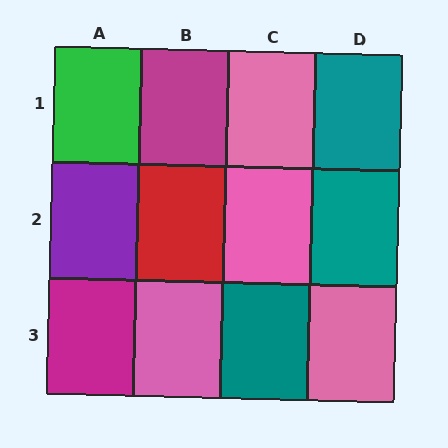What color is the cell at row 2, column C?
Pink.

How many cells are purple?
1 cell is purple.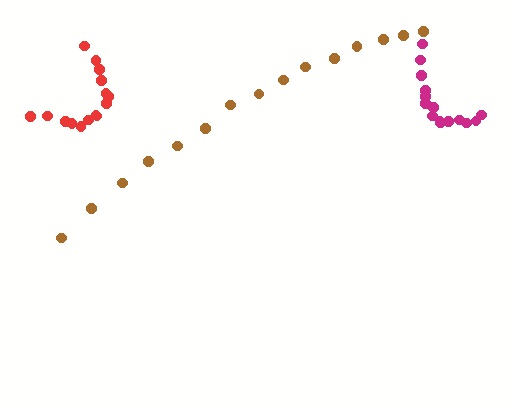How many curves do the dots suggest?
There are 3 distinct paths.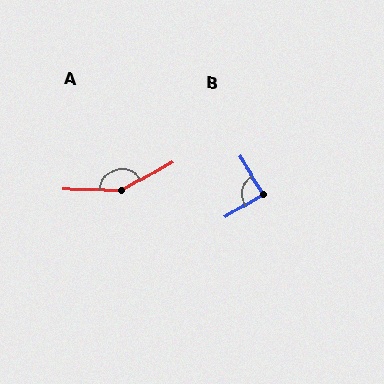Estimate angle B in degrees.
Approximately 88 degrees.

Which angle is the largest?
A, at approximately 150 degrees.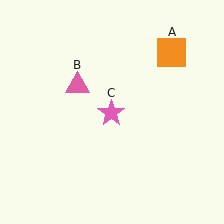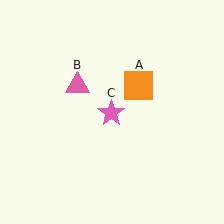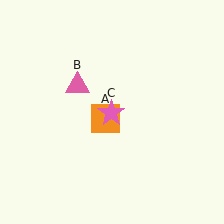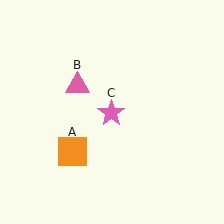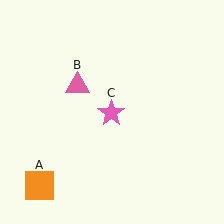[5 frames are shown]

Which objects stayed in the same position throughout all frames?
Pink triangle (object B) and pink star (object C) remained stationary.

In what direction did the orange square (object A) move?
The orange square (object A) moved down and to the left.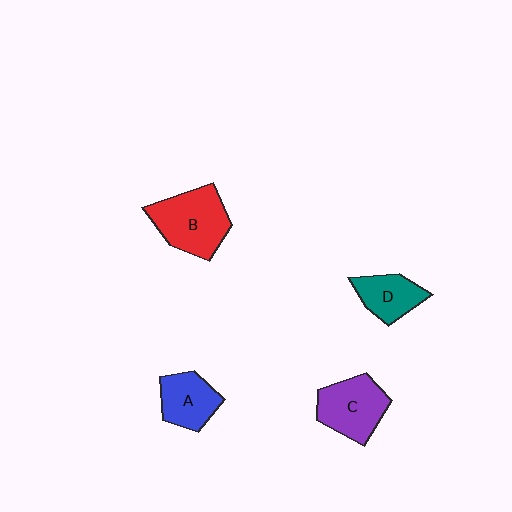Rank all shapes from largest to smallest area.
From largest to smallest: B (red), C (purple), A (blue), D (teal).